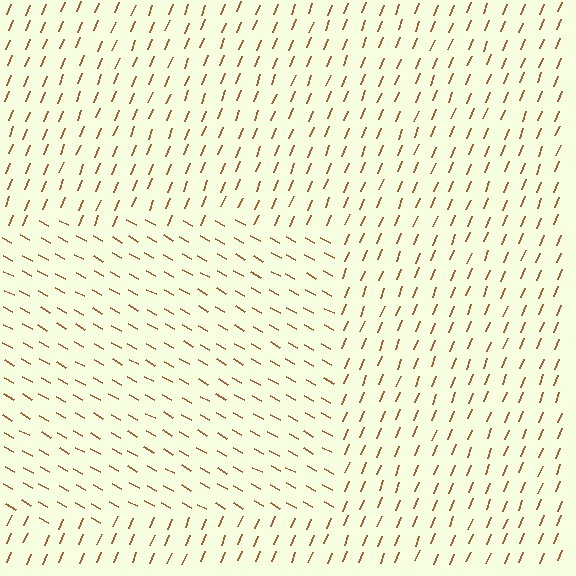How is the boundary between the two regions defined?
The boundary is defined purely by a change in line orientation (approximately 83 degrees difference). All lines are the same color and thickness.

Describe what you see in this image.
The image is filled with small brown line segments. A rectangle region in the image has lines oriented differently from the surrounding lines, creating a visible texture boundary.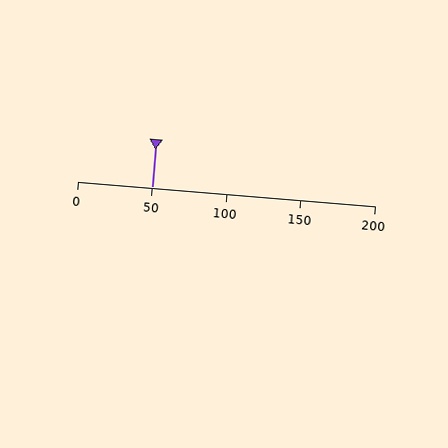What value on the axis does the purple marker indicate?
The marker indicates approximately 50.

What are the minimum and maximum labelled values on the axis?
The axis runs from 0 to 200.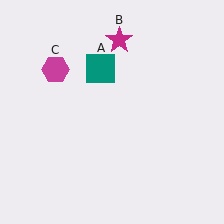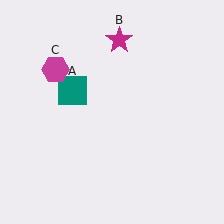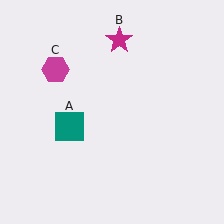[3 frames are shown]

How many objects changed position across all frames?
1 object changed position: teal square (object A).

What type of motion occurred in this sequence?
The teal square (object A) rotated counterclockwise around the center of the scene.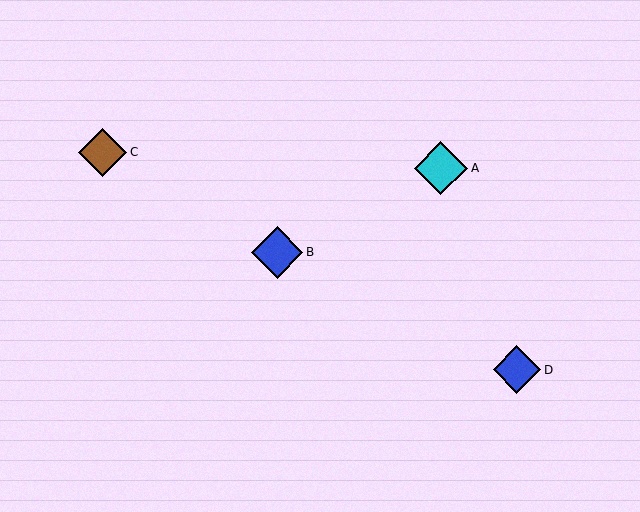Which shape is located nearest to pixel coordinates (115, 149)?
The brown diamond (labeled C) at (103, 152) is nearest to that location.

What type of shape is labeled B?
Shape B is a blue diamond.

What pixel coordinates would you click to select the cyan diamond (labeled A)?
Click at (441, 168) to select the cyan diamond A.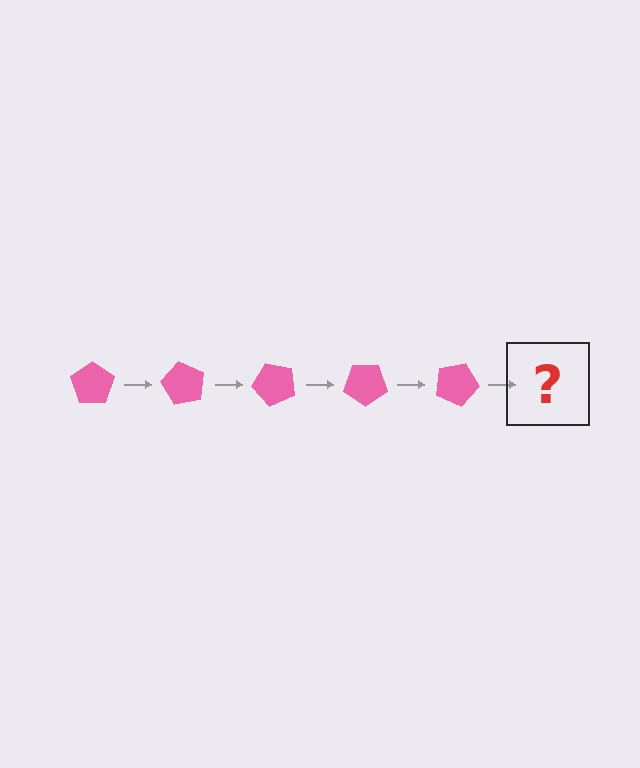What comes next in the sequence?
The next element should be a pink pentagon rotated 300 degrees.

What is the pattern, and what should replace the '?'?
The pattern is that the pentagon rotates 60 degrees each step. The '?' should be a pink pentagon rotated 300 degrees.